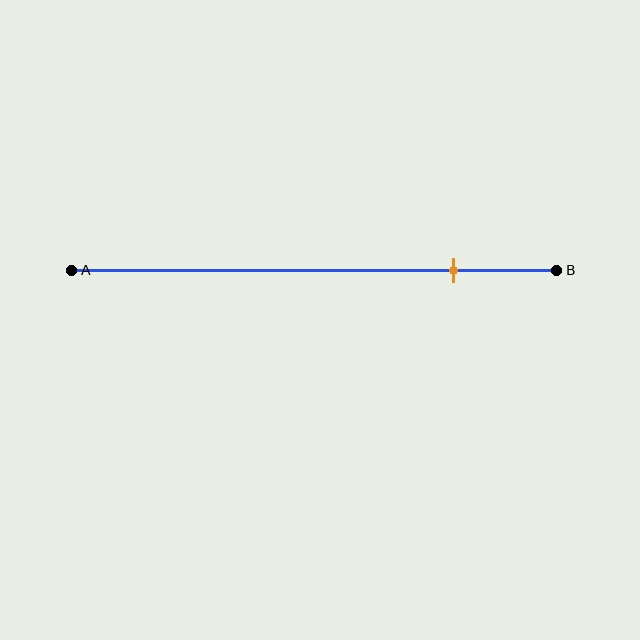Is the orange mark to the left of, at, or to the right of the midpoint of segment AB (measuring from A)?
The orange mark is to the right of the midpoint of segment AB.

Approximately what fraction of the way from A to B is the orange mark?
The orange mark is approximately 80% of the way from A to B.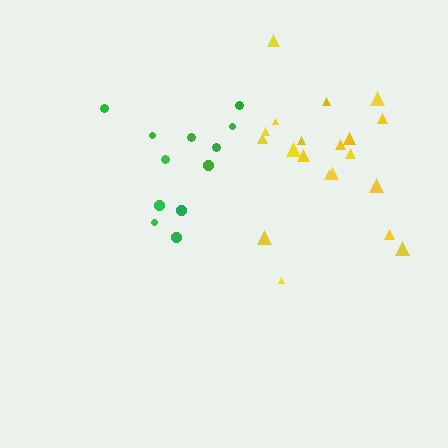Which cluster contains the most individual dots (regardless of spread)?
Yellow (20).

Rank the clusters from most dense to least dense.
yellow, green.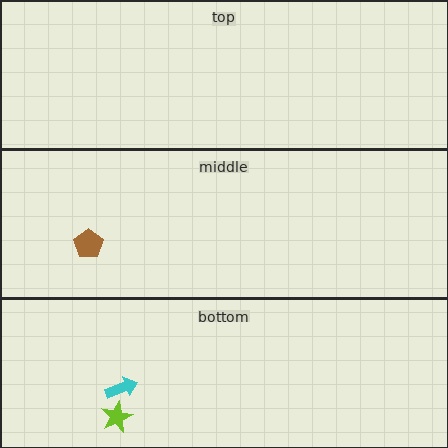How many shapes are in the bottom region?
2.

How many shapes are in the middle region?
1.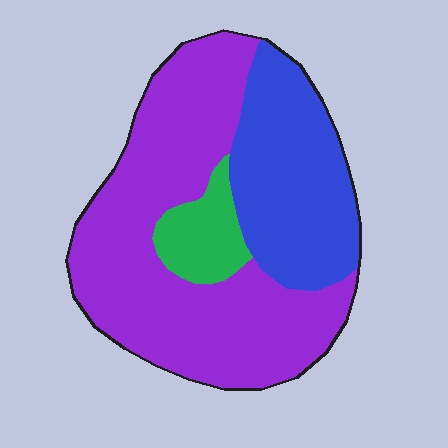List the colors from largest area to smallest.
From largest to smallest: purple, blue, green.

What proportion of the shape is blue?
Blue takes up between a sixth and a third of the shape.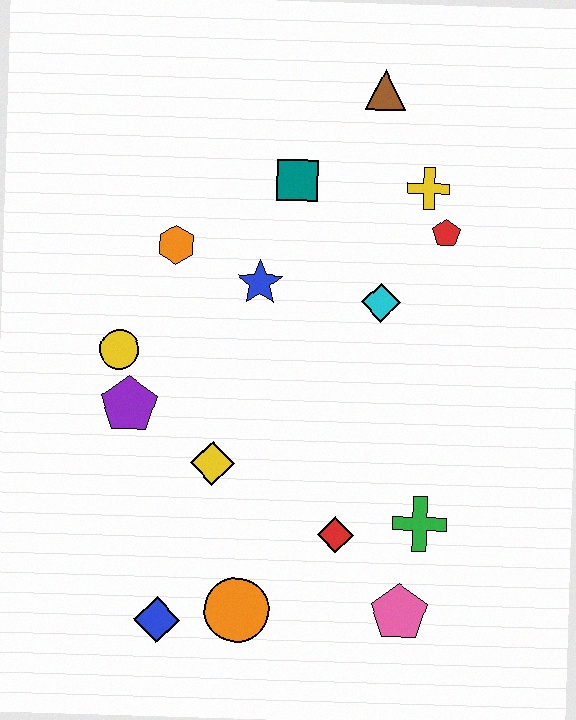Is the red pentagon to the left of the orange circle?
No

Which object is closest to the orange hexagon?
The blue star is closest to the orange hexagon.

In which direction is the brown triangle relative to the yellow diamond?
The brown triangle is above the yellow diamond.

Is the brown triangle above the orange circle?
Yes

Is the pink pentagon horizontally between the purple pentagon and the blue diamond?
No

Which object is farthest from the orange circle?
The brown triangle is farthest from the orange circle.